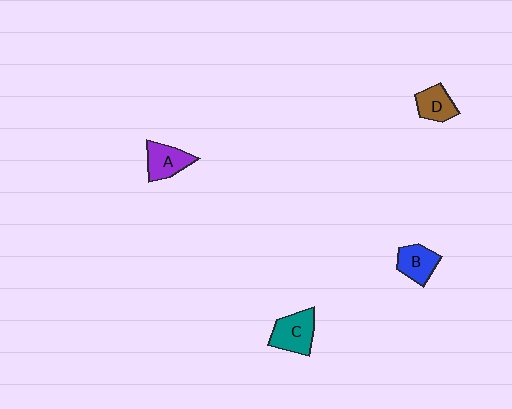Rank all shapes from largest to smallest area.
From largest to smallest: C (teal), A (purple), B (blue), D (brown).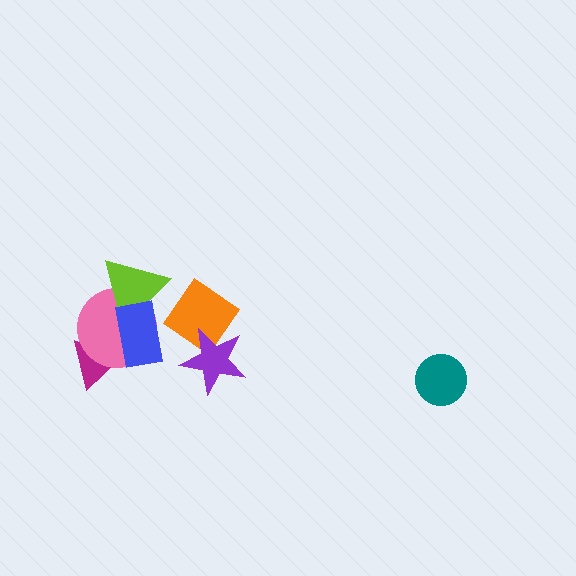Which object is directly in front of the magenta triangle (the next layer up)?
The pink circle is directly in front of the magenta triangle.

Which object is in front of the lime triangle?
The blue rectangle is in front of the lime triangle.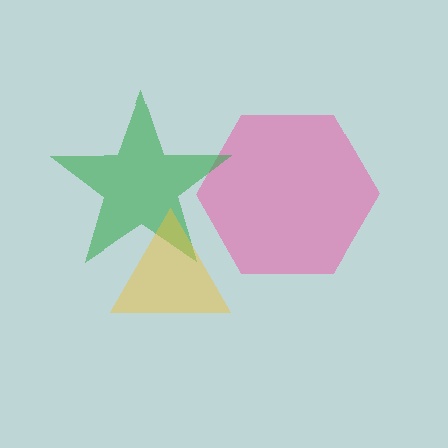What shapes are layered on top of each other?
The layered shapes are: a pink hexagon, a green star, a yellow triangle.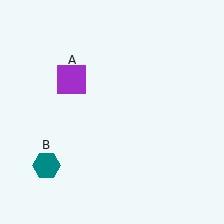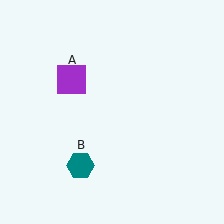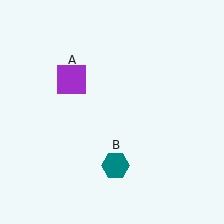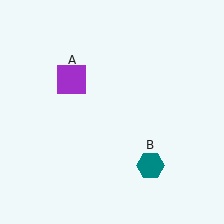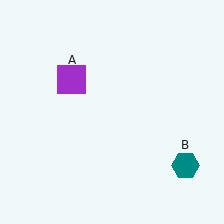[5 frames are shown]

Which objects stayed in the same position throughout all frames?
Purple square (object A) remained stationary.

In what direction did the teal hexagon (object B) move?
The teal hexagon (object B) moved right.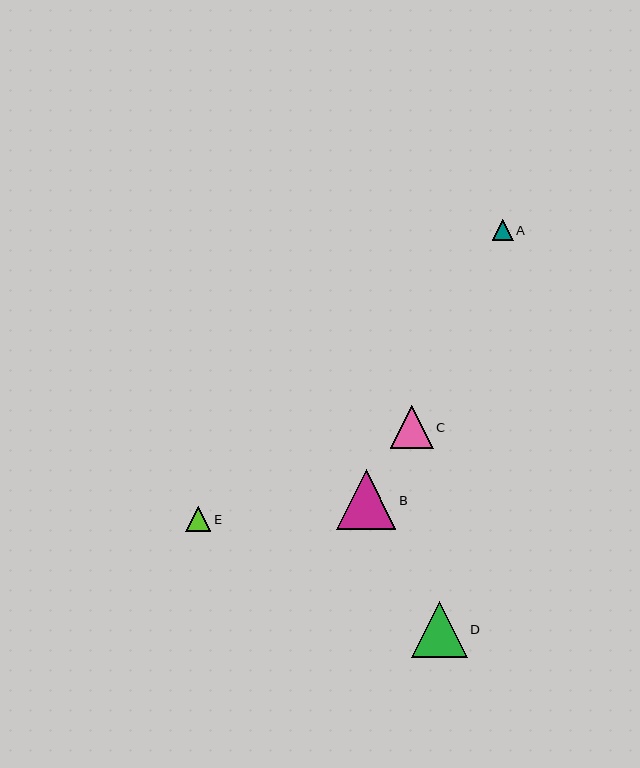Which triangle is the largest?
Triangle B is the largest with a size of approximately 60 pixels.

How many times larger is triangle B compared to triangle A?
Triangle B is approximately 2.8 times the size of triangle A.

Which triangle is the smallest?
Triangle A is the smallest with a size of approximately 21 pixels.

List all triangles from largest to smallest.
From largest to smallest: B, D, C, E, A.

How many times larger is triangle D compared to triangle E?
Triangle D is approximately 2.2 times the size of triangle E.